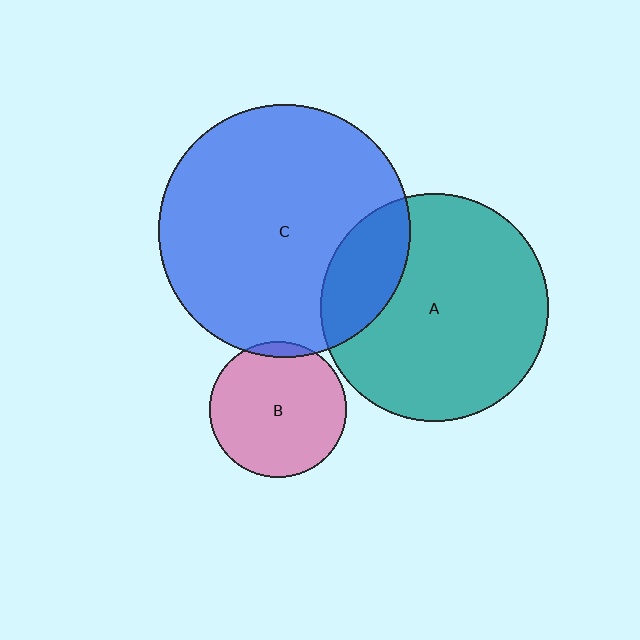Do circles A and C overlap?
Yes.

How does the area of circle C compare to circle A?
Approximately 1.2 times.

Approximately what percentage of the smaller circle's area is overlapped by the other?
Approximately 20%.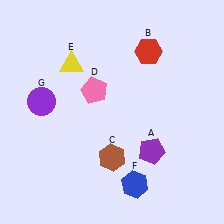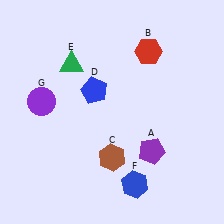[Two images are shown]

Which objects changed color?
D changed from pink to blue. E changed from yellow to green.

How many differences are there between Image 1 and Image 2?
There are 2 differences between the two images.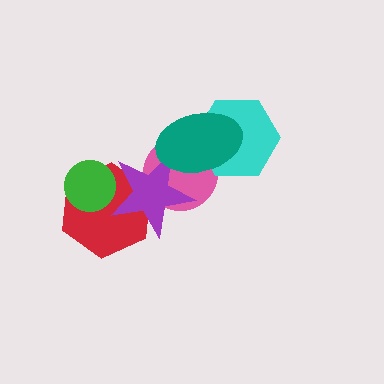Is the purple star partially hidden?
Yes, it is partially covered by another shape.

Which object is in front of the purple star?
The teal ellipse is in front of the purple star.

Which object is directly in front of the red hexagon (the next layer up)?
The green circle is directly in front of the red hexagon.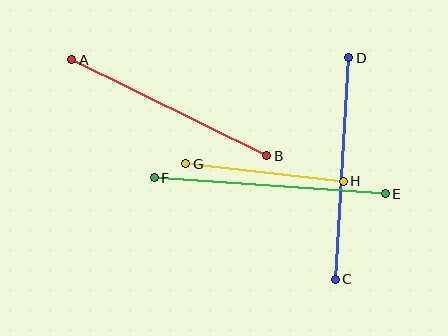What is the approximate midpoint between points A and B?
The midpoint is at approximately (169, 108) pixels.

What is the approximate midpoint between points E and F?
The midpoint is at approximately (270, 186) pixels.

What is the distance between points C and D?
The distance is approximately 222 pixels.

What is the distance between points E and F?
The distance is approximately 232 pixels.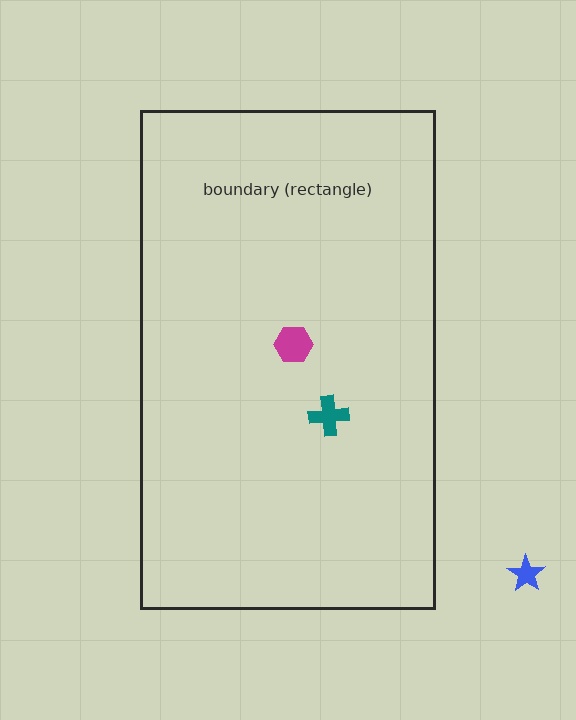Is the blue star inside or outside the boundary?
Outside.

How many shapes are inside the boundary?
2 inside, 1 outside.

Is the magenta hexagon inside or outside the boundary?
Inside.